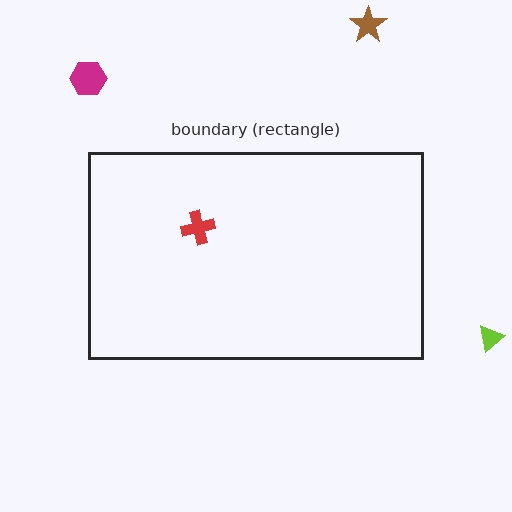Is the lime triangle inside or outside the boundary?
Outside.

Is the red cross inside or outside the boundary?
Inside.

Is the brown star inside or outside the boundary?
Outside.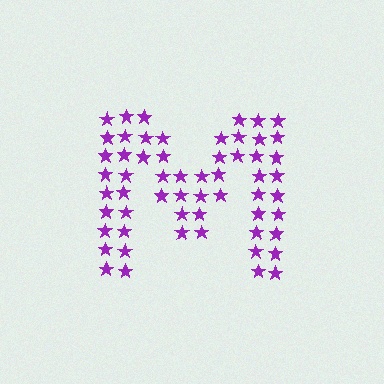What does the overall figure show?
The overall figure shows the letter M.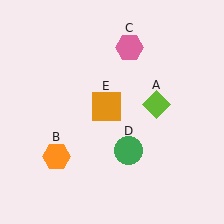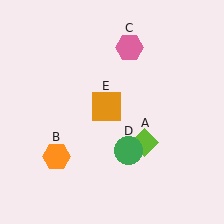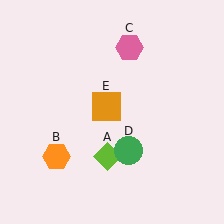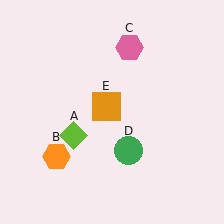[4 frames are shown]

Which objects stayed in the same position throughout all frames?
Orange hexagon (object B) and pink hexagon (object C) and green circle (object D) and orange square (object E) remained stationary.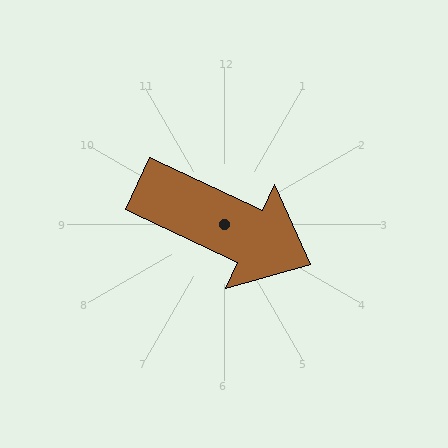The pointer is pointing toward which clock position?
Roughly 4 o'clock.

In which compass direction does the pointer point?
Southeast.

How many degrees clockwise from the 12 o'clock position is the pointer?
Approximately 115 degrees.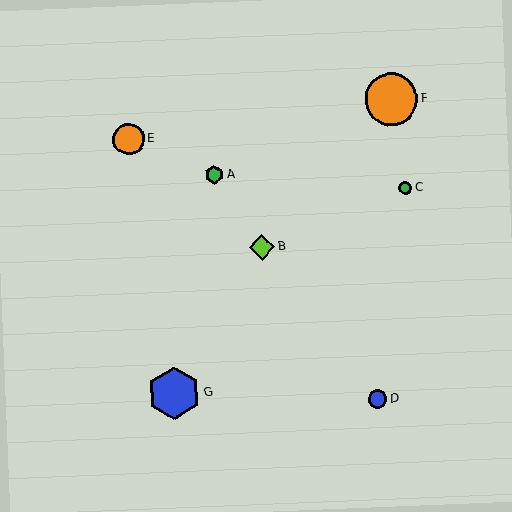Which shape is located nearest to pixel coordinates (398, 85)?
The orange circle (labeled F) at (391, 99) is nearest to that location.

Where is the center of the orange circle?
The center of the orange circle is at (128, 139).